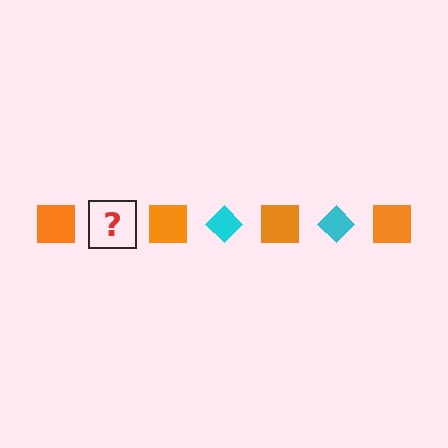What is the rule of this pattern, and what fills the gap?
The rule is that the pattern alternates between orange square and cyan diamond. The gap should be filled with a cyan diamond.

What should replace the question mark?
The question mark should be replaced with a cyan diamond.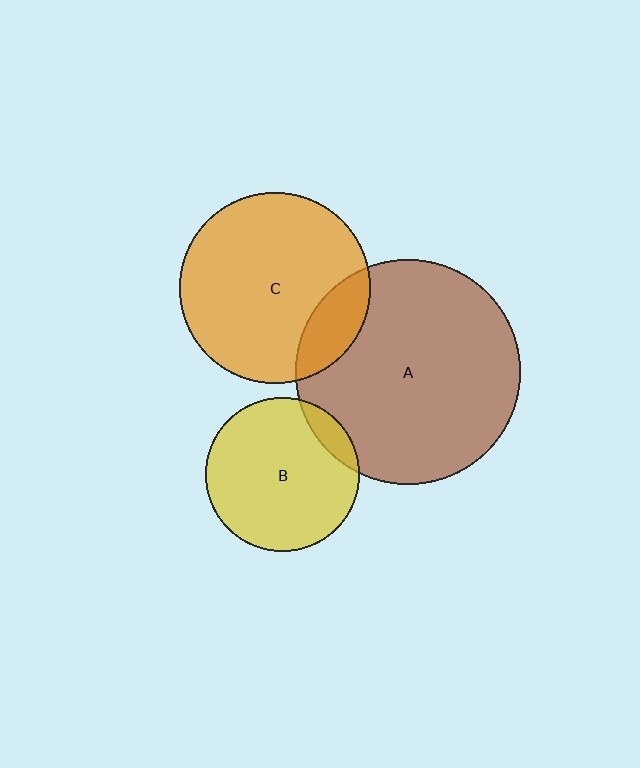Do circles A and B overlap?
Yes.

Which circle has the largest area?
Circle A (brown).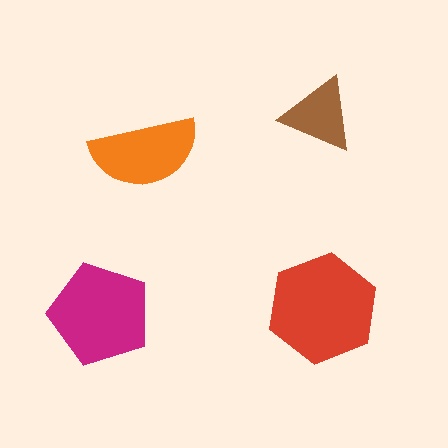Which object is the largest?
The red hexagon.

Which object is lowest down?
The magenta pentagon is bottommost.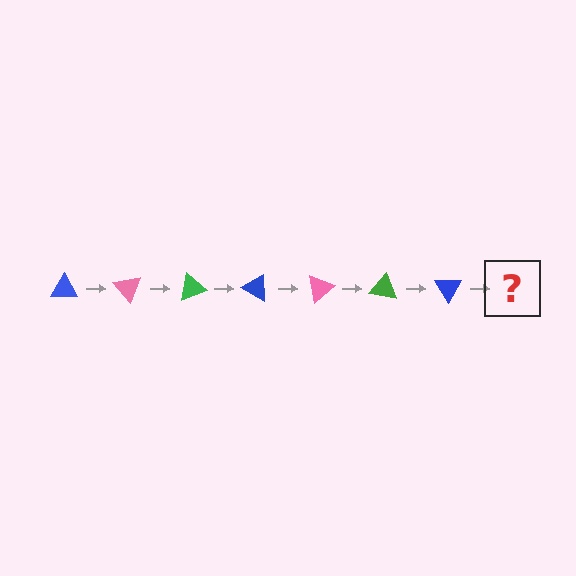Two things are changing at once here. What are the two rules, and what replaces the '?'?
The two rules are that it rotates 50 degrees each step and the color cycles through blue, pink, and green. The '?' should be a pink triangle, rotated 350 degrees from the start.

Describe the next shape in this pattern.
It should be a pink triangle, rotated 350 degrees from the start.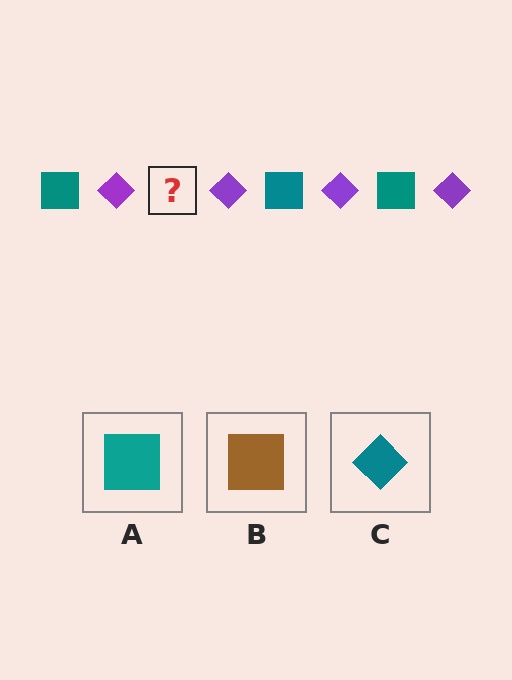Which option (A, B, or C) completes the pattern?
A.